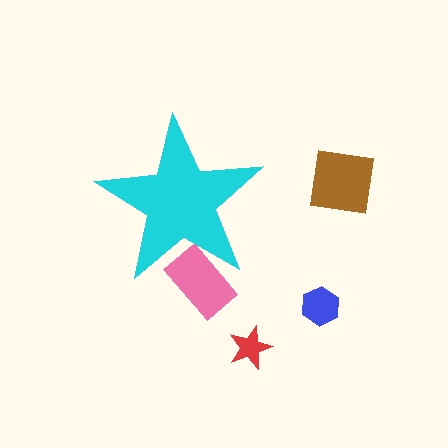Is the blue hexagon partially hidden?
No, the blue hexagon is fully visible.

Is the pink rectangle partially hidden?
Yes, the pink rectangle is partially hidden behind the cyan star.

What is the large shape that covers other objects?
A cyan star.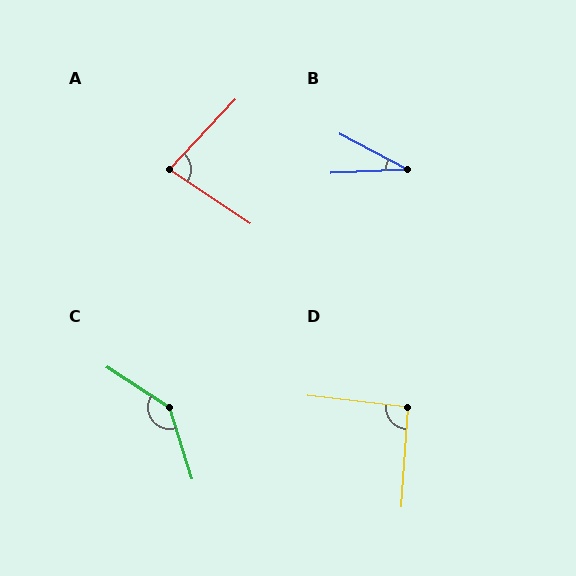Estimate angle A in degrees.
Approximately 81 degrees.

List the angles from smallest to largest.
B (31°), A (81°), D (93°), C (140°).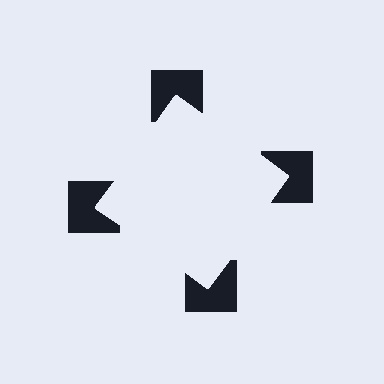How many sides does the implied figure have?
4 sides.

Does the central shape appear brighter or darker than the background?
It typically appears slightly brighter than the background, even though no actual brightness change is drawn.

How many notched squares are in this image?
There are 4 — one at each vertex of the illusory square.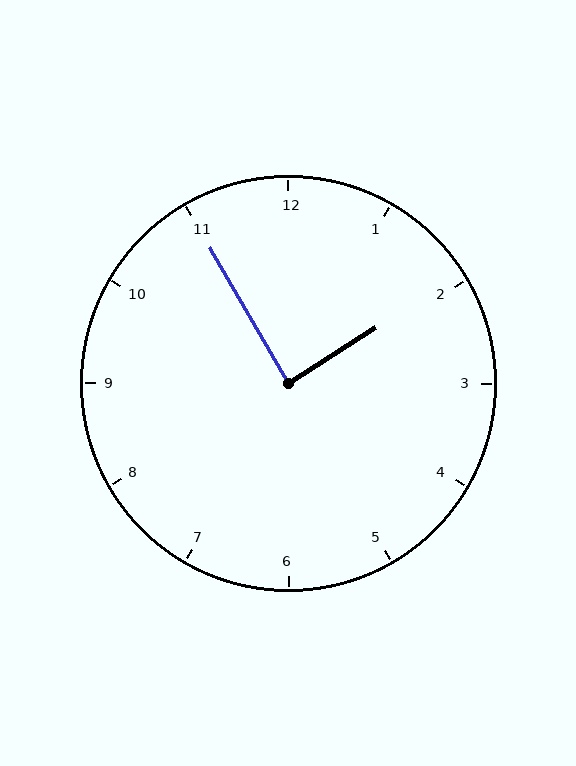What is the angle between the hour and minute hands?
Approximately 88 degrees.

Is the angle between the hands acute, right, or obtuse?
It is right.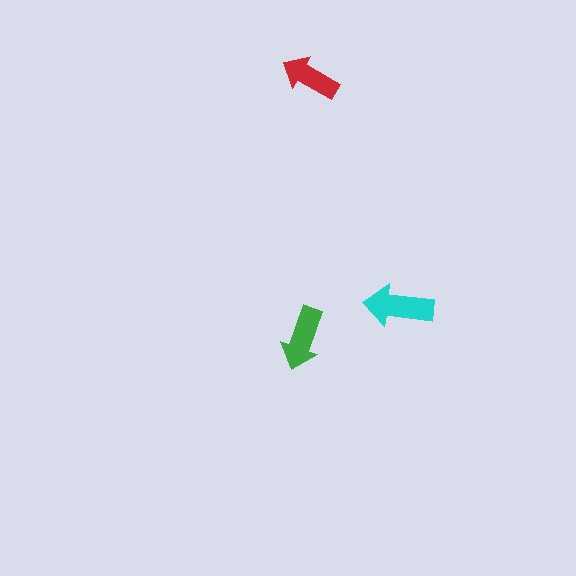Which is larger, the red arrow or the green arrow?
The green one.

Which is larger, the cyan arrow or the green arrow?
The cyan one.